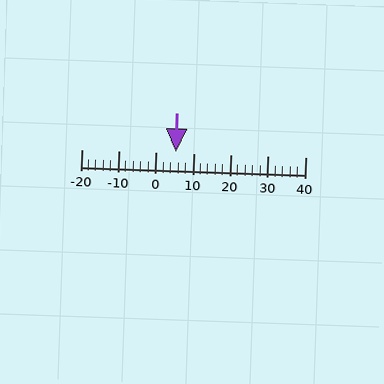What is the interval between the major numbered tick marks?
The major tick marks are spaced 10 units apart.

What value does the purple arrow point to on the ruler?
The purple arrow points to approximately 5.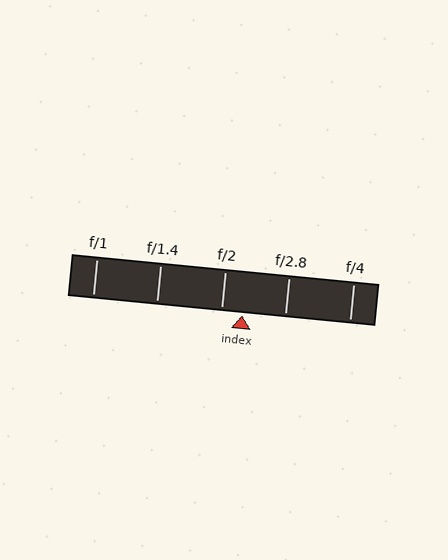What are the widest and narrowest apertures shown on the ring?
The widest aperture shown is f/1 and the narrowest is f/4.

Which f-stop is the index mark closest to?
The index mark is closest to f/2.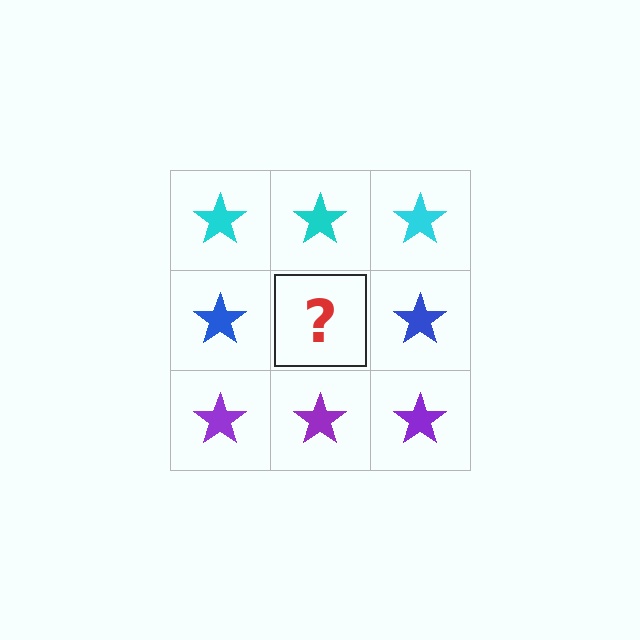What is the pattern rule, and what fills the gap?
The rule is that each row has a consistent color. The gap should be filled with a blue star.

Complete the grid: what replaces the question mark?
The question mark should be replaced with a blue star.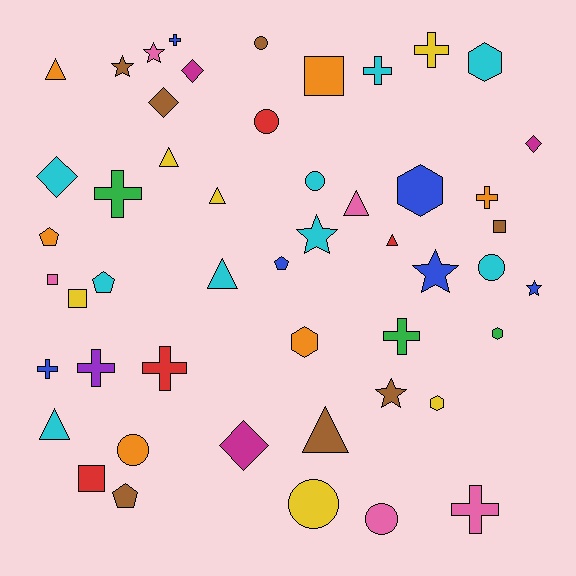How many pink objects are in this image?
There are 5 pink objects.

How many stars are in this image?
There are 6 stars.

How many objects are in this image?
There are 50 objects.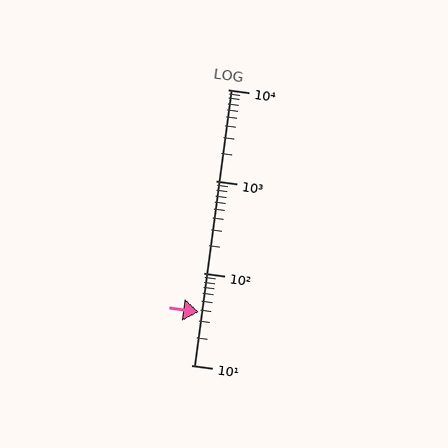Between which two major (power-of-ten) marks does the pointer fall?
The pointer is between 10 and 100.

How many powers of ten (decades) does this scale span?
The scale spans 3 decades, from 10 to 10000.